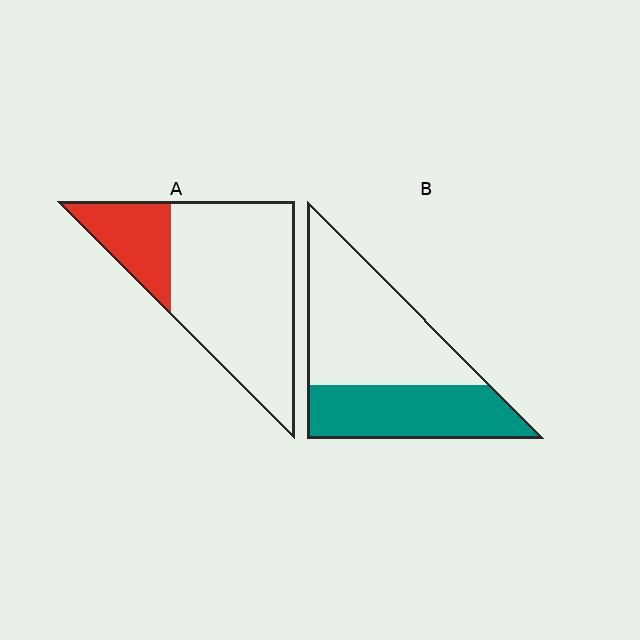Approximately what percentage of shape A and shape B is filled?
A is approximately 25% and B is approximately 40%.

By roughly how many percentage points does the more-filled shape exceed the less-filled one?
By roughly 15 percentage points (B over A).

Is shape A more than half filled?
No.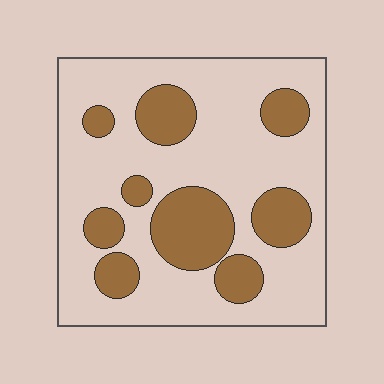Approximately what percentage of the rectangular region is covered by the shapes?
Approximately 30%.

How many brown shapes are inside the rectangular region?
9.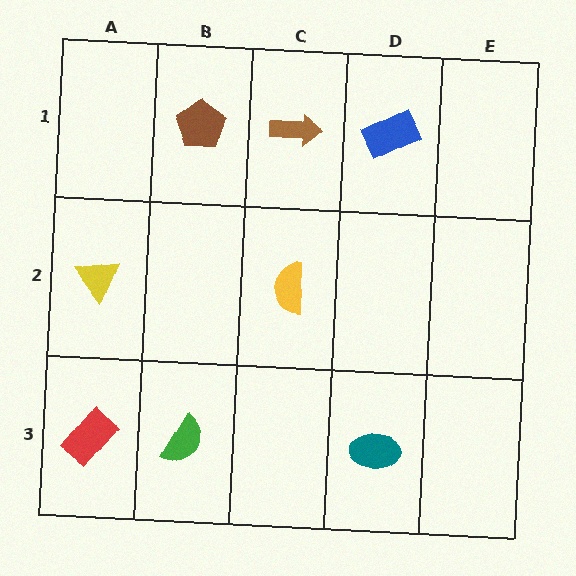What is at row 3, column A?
A red rectangle.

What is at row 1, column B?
A brown pentagon.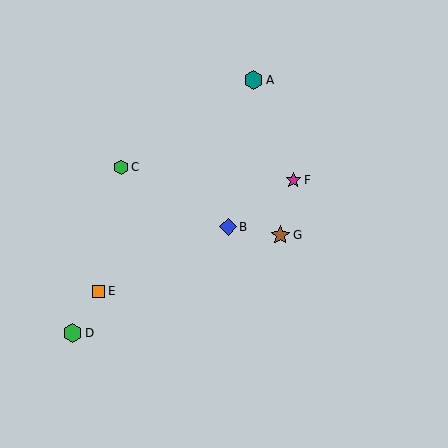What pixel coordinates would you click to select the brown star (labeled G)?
Click at (280, 235) to select the brown star G.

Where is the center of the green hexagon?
The center of the green hexagon is at (72, 333).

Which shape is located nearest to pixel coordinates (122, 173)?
The green hexagon (labeled C) at (121, 167) is nearest to that location.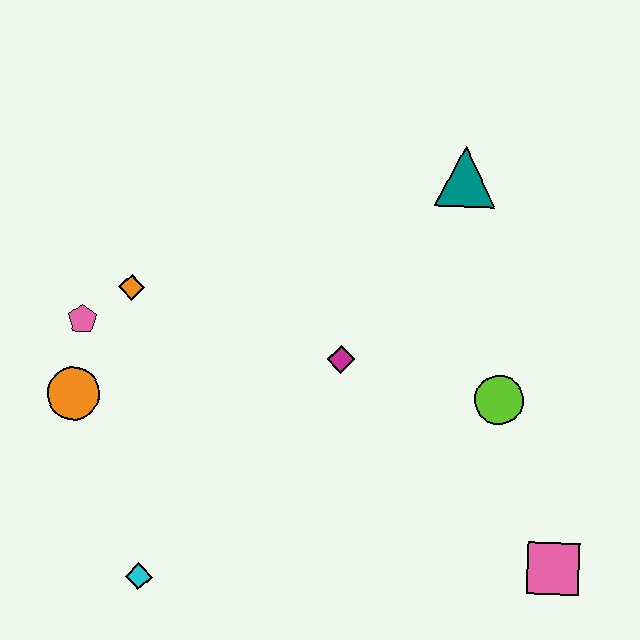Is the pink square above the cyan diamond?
Yes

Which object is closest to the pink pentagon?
The orange diamond is closest to the pink pentagon.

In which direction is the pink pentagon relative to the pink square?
The pink pentagon is to the left of the pink square.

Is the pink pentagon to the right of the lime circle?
No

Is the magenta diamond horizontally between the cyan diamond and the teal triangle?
Yes